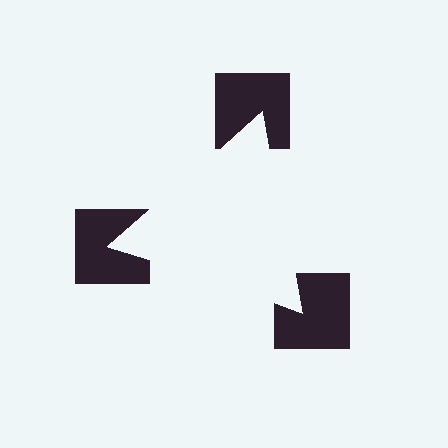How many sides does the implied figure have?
3 sides.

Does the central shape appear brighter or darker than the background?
It typically appears slightly brighter than the background, even though no actual brightness change is drawn.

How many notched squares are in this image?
There are 3 — one at each vertex of the illusory triangle.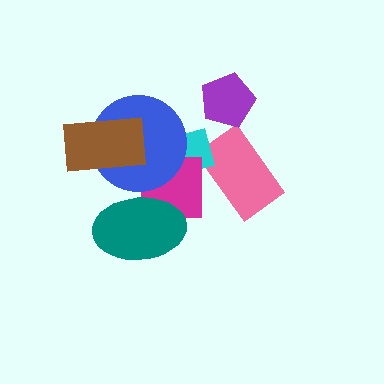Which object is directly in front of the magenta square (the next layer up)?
The blue circle is directly in front of the magenta square.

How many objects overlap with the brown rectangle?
1 object overlaps with the brown rectangle.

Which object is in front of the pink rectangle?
The cyan rectangle is in front of the pink rectangle.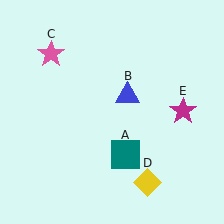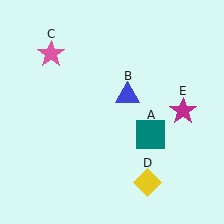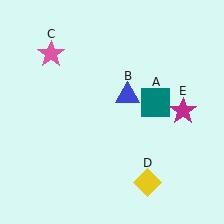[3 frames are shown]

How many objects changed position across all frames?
1 object changed position: teal square (object A).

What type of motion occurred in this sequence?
The teal square (object A) rotated counterclockwise around the center of the scene.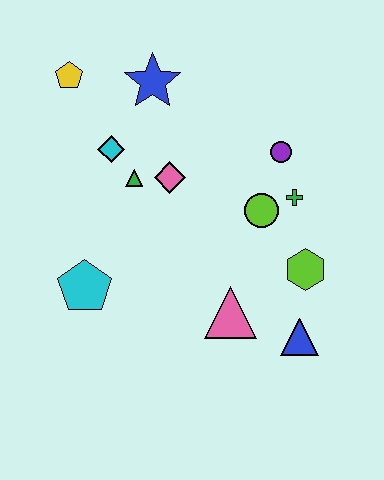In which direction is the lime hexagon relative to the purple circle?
The lime hexagon is below the purple circle.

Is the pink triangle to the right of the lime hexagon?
No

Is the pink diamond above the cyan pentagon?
Yes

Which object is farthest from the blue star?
The blue triangle is farthest from the blue star.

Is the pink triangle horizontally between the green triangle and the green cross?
Yes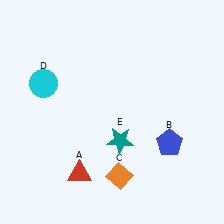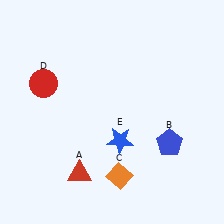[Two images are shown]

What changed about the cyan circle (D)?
In Image 1, D is cyan. In Image 2, it changed to red.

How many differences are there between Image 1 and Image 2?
There are 2 differences between the two images.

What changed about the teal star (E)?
In Image 1, E is teal. In Image 2, it changed to blue.